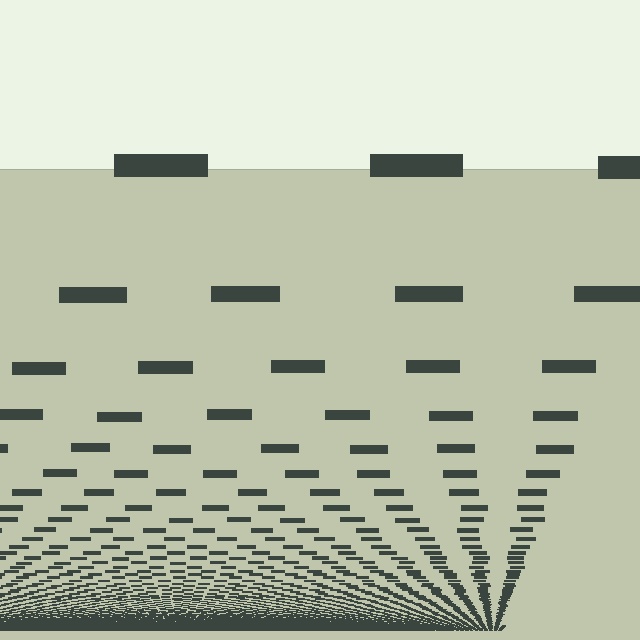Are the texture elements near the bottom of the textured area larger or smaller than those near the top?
Smaller. The gradient is inverted — elements near the bottom are smaller and denser.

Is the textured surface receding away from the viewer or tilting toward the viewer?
The surface appears to tilt toward the viewer. Texture elements get larger and sparser toward the top.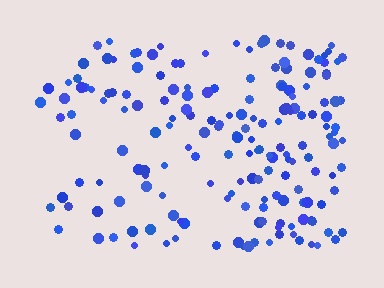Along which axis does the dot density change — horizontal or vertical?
Horizontal.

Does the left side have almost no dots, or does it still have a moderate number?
Still a moderate number, just noticeably fewer than the right.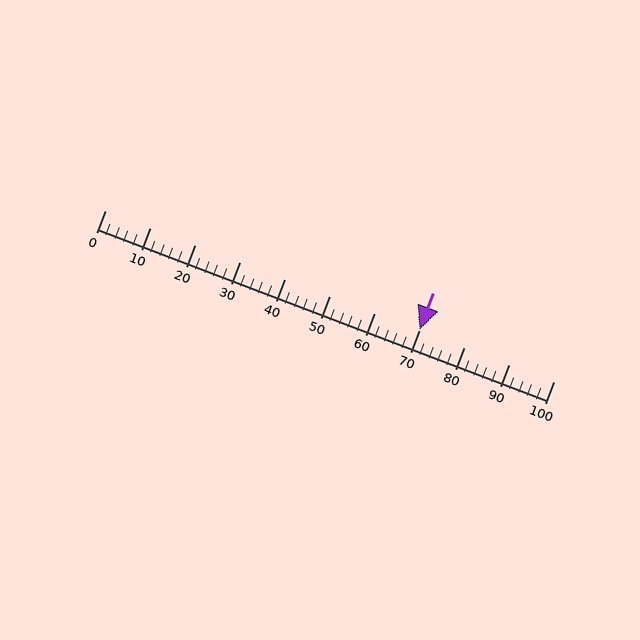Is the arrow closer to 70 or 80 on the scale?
The arrow is closer to 70.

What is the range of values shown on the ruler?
The ruler shows values from 0 to 100.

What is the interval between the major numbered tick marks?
The major tick marks are spaced 10 units apart.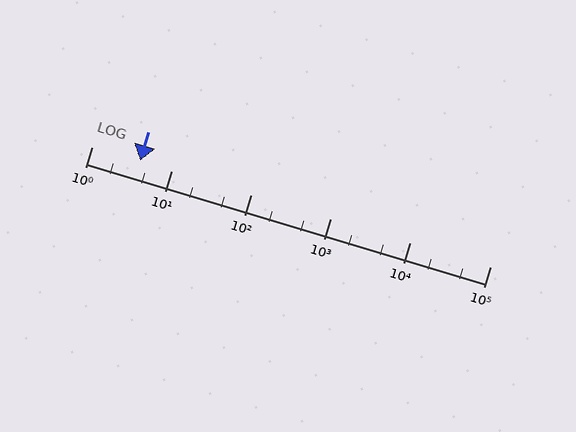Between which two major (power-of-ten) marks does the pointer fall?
The pointer is between 1 and 10.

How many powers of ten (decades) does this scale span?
The scale spans 5 decades, from 1 to 100000.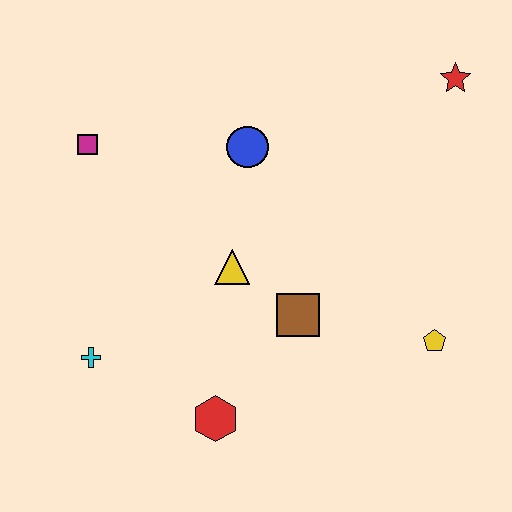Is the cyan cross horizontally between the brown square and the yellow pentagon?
No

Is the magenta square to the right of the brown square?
No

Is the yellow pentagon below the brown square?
Yes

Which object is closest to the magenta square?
The blue circle is closest to the magenta square.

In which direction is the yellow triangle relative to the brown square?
The yellow triangle is to the left of the brown square.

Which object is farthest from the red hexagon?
The red star is farthest from the red hexagon.